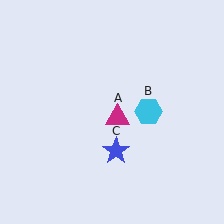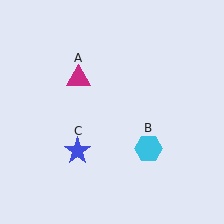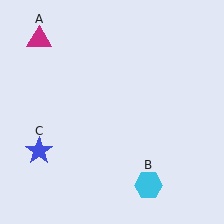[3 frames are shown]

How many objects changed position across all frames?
3 objects changed position: magenta triangle (object A), cyan hexagon (object B), blue star (object C).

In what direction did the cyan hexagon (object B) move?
The cyan hexagon (object B) moved down.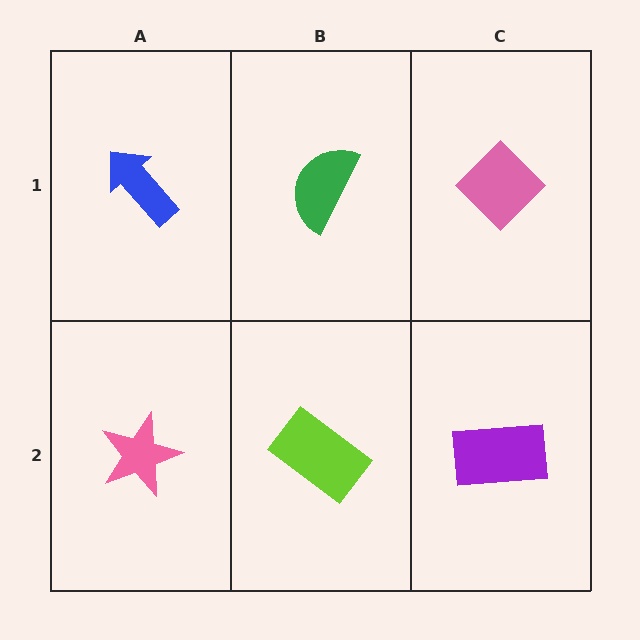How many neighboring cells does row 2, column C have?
2.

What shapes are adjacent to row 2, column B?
A green semicircle (row 1, column B), a pink star (row 2, column A), a purple rectangle (row 2, column C).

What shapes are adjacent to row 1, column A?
A pink star (row 2, column A), a green semicircle (row 1, column B).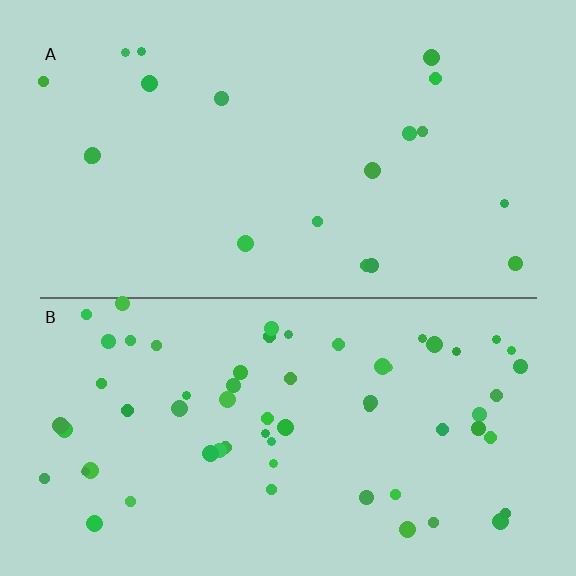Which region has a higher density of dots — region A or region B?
B (the bottom).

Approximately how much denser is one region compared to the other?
Approximately 3.3× — region B over region A.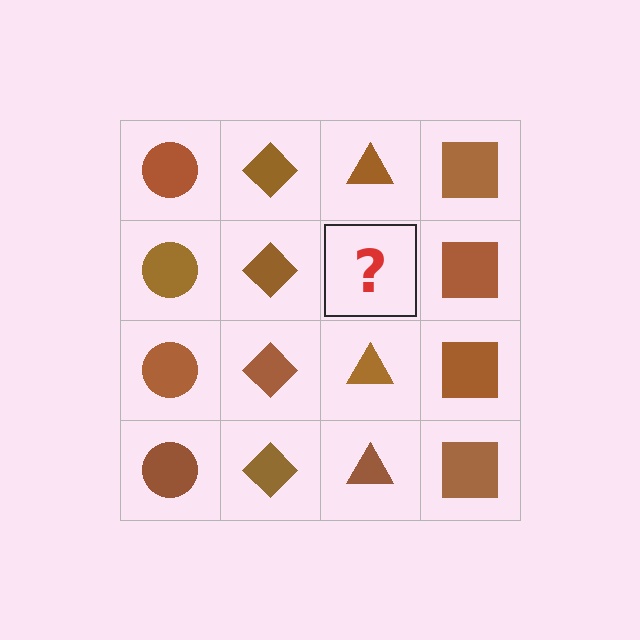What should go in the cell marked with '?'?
The missing cell should contain a brown triangle.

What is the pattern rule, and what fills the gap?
The rule is that each column has a consistent shape. The gap should be filled with a brown triangle.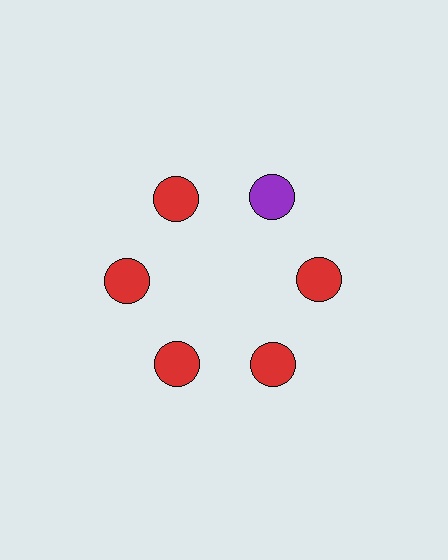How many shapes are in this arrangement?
There are 6 shapes arranged in a ring pattern.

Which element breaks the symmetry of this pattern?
The purple circle at roughly the 1 o'clock position breaks the symmetry. All other shapes are red circles.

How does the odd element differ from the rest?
It has a different color: purple instead of red.